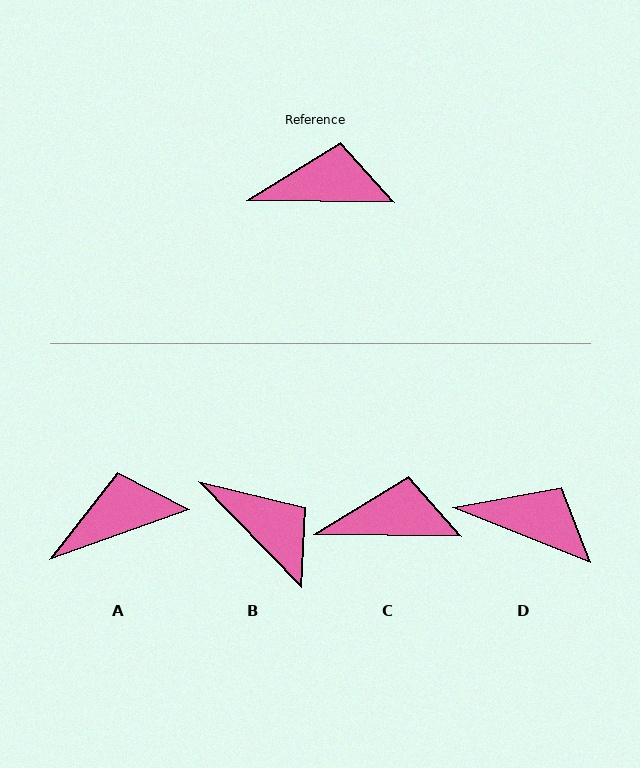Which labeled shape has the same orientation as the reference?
C.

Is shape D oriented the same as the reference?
No, it is off by about 21 degrees.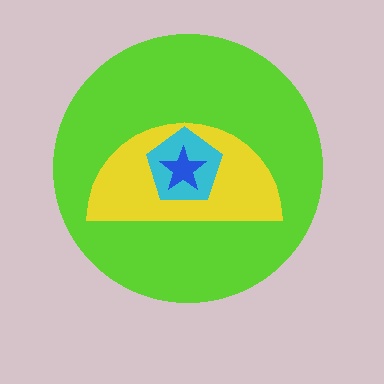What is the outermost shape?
The lime circle.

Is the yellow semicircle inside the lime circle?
Yes.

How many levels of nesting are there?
4.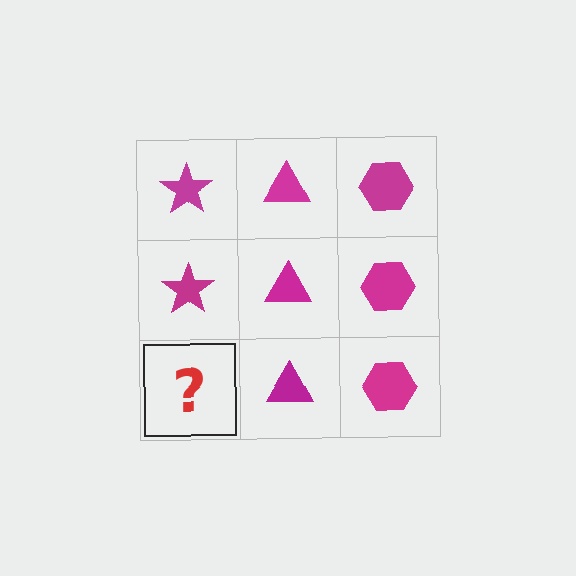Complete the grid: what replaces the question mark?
The question mark should be replaced with a magenta star.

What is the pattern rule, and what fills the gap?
The rule is that each column has a consistent shape. The gap should be filled with a magenta star.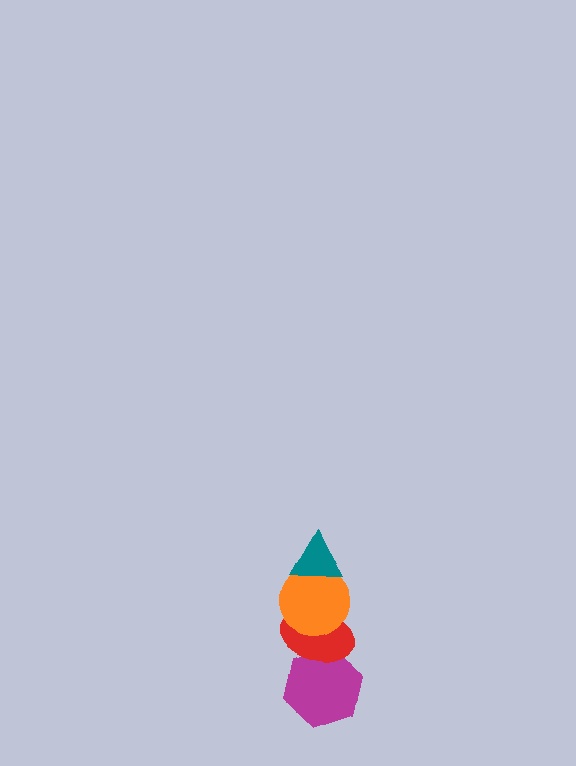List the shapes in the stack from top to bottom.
From top to bottom: the teal triangle, the orange circle, the red ellipse, the magenta hexagon.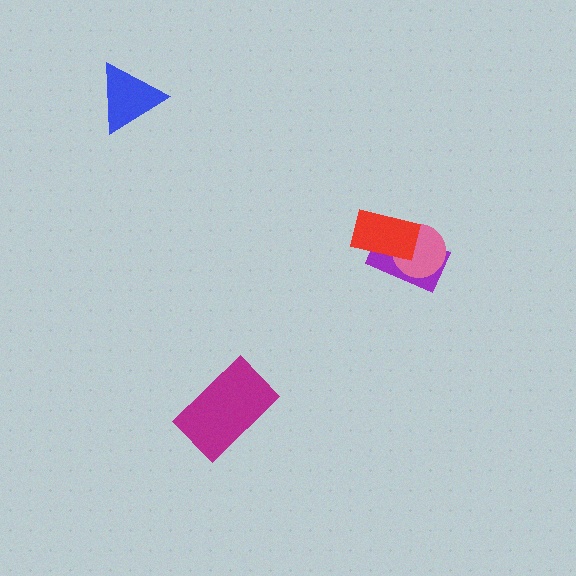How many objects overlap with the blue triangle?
0 objects overlap with the blue triangle.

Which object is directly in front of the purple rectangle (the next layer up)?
The pink circle is directly in front of the purple rectangle.